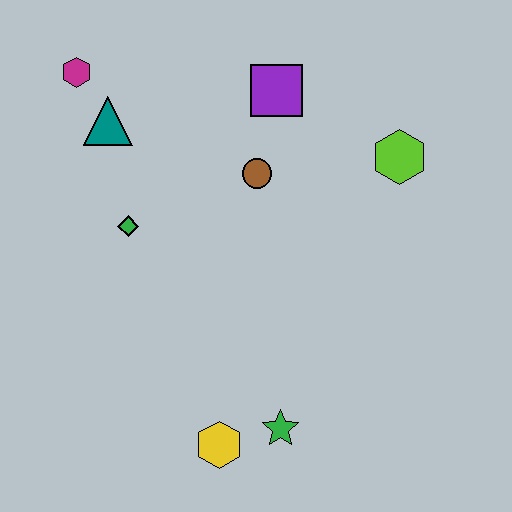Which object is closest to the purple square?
The brown circle is closest to the purple square.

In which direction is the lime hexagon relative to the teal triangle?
The lime hexagon is to the right of the teal triangle.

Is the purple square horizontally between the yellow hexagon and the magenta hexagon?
No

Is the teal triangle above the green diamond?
Yes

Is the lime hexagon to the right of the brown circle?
Yes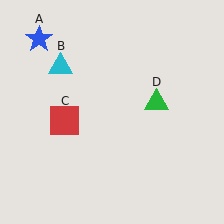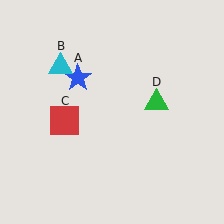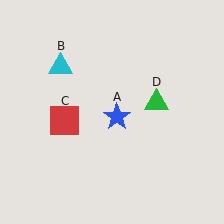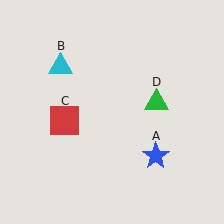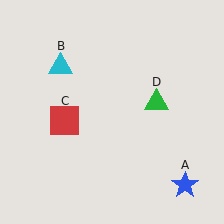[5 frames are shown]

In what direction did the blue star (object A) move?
The blue star (object A) moved down and to the right.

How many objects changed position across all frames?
1 object changed position: blue star (object A).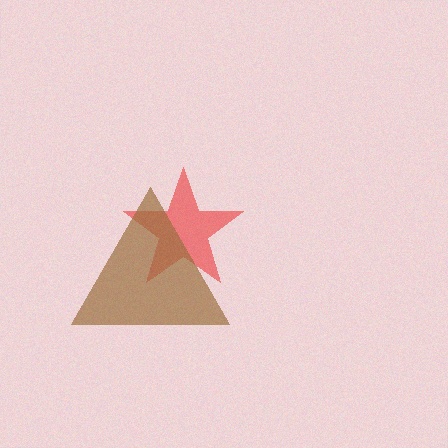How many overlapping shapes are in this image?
There are 2 overlapping shapes in the image.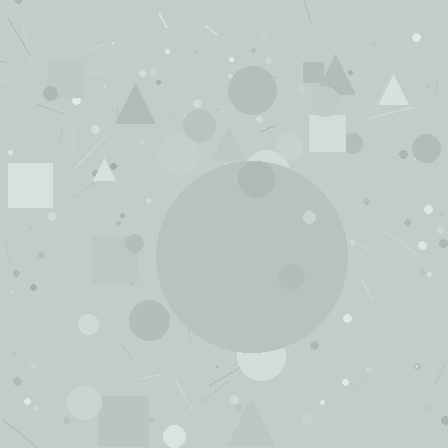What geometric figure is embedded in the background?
A circle is embedded in the background.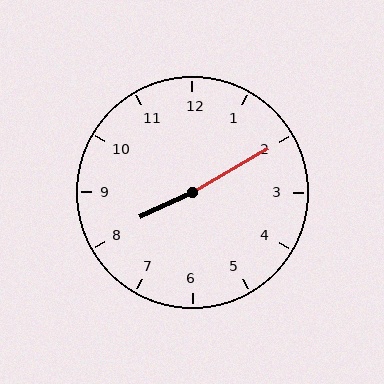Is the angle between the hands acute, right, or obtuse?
It is obtuse.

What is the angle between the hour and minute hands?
Approximately 175 degrees.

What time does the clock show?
8:10.